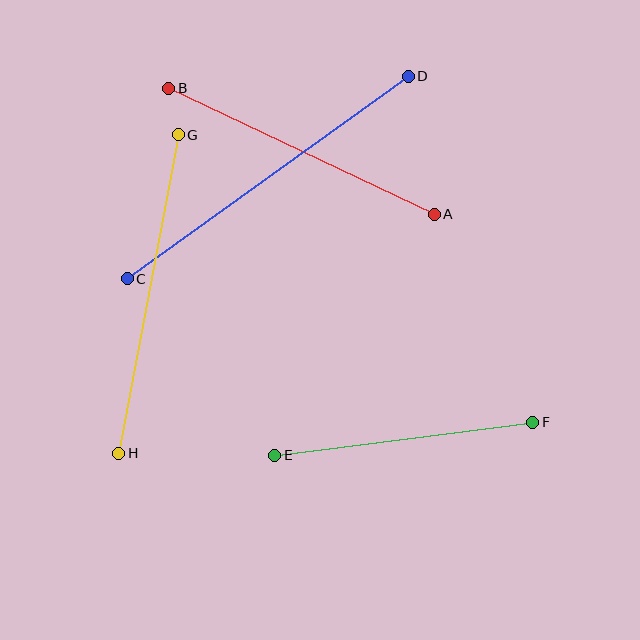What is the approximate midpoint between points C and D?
The midpoint is at approximately (268, 178) pixels.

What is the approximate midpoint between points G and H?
The midpoint is at approximately (149, 294) pixels.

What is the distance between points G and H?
The distance is approximately 324 pixels.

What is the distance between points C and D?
The distance is approximately 347 pixels.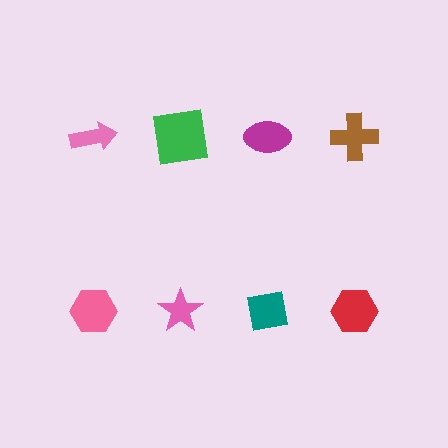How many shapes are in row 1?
4 shapes.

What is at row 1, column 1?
A pink arrow.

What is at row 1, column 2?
A green square.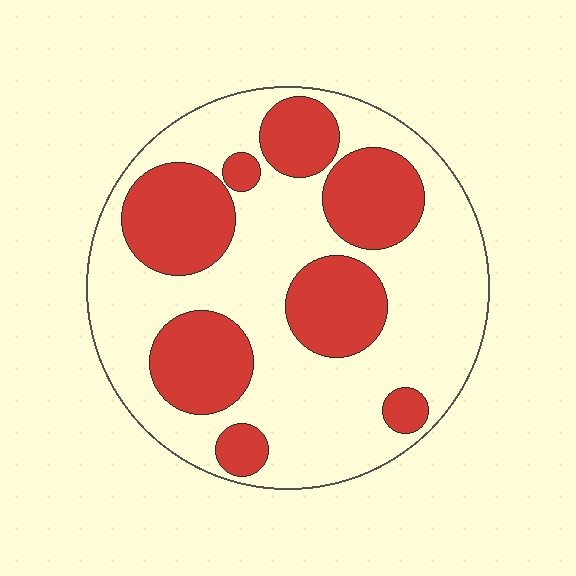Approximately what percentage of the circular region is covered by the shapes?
Approximately 35%.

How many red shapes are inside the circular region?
8.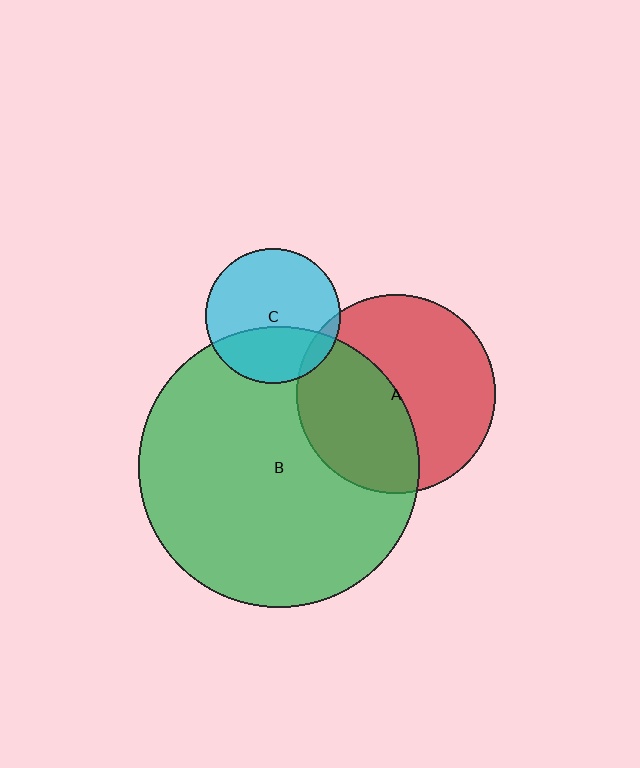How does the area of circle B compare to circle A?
Approximately 2.0 times.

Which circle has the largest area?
Circle B (green).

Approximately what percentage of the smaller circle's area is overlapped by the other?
Approximately 45%.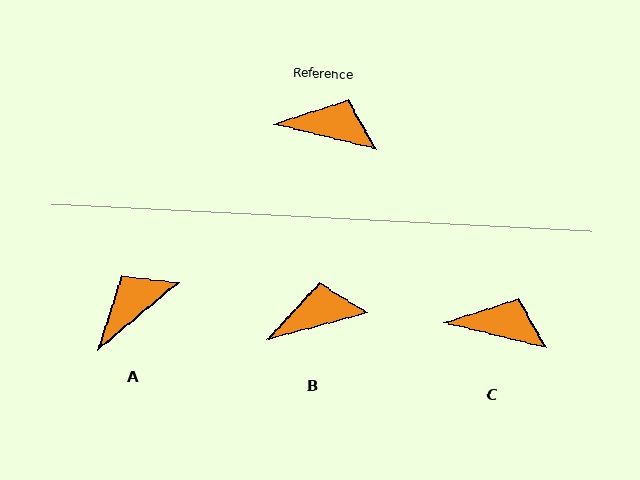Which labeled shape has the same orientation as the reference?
C.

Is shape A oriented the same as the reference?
No, it is off by about 54 degrees.